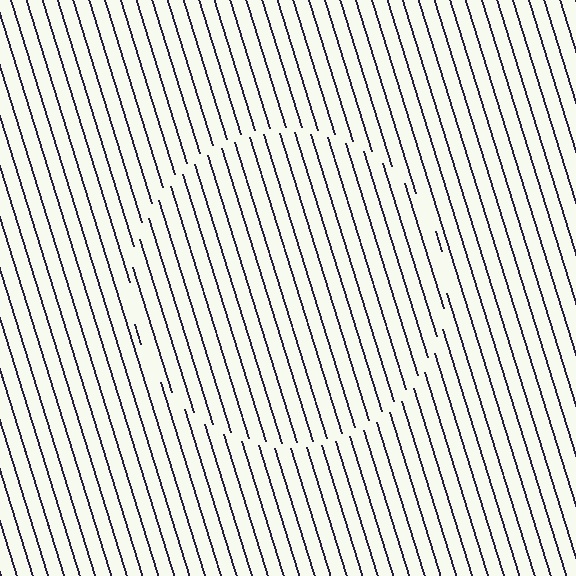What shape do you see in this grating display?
An illusory circle. The interior of the shape contains the same grating, shifted by half a period — the contour is defined by the phase discontinuity where line-ends from the inner and outer gratings abut.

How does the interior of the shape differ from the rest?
The interior of the shape contains the same grating, shifted by half a period — the contour is defined by the phase discontinuity where line-ends from the inner and outer gratings abut.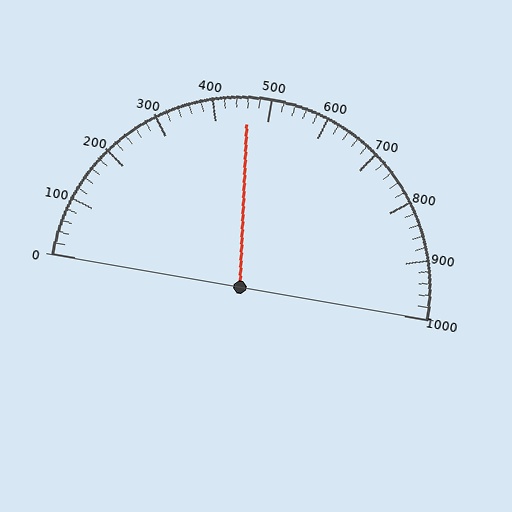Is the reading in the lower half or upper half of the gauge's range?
The reading is in the lower half of the range (0 to 1000).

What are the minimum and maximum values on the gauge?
The gauge ranges from 0 to 1000.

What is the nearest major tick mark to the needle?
The nearest major tick mark is 500.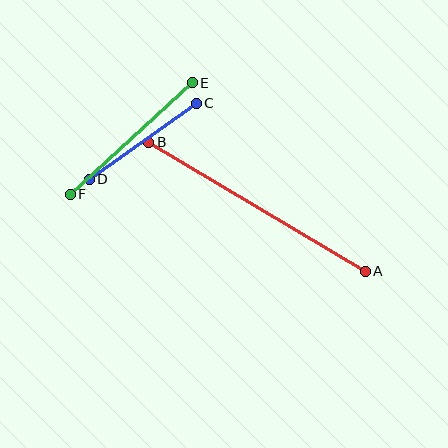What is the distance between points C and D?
The distance is approximately 131 pixels.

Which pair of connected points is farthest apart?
Points A and B are farthest apart.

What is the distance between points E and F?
The distance is approximately 165 pixels.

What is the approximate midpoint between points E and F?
The midpoint is at approximately (131, 139) pixels.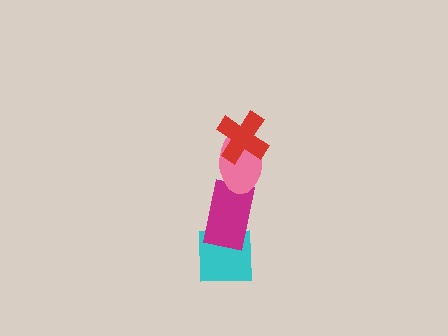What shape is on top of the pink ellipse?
The red cross is on top of the pink ellipse.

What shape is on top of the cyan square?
The magenta rectangle is on top of the cyan square.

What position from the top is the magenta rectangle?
The magenta rectangle is 3rd from the top.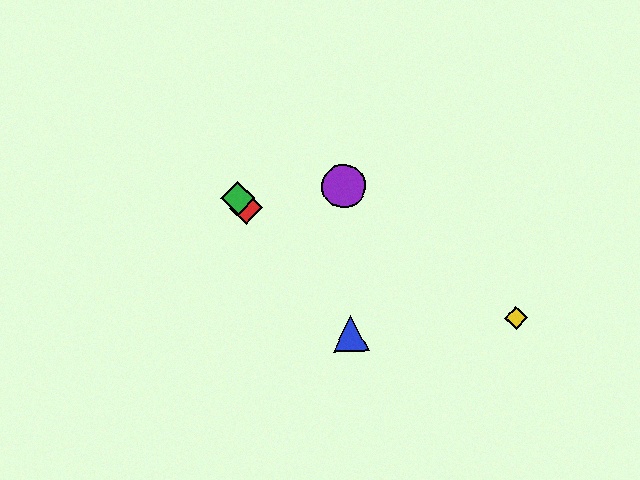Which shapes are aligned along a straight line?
The red diamond, the blue triangle, the green diamond are aligned along a straight line.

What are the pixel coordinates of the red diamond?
The red diamond is at (246, 208).